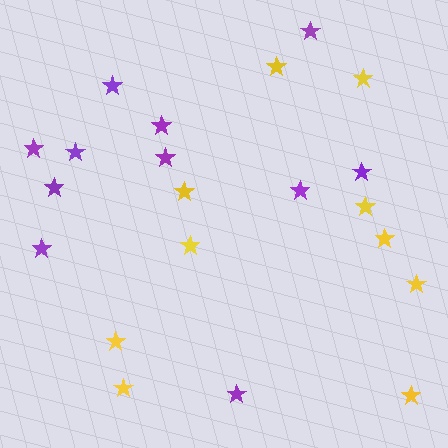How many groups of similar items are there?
There are 2 groups: one group of yellow stars (10) and one group of purple stars (11).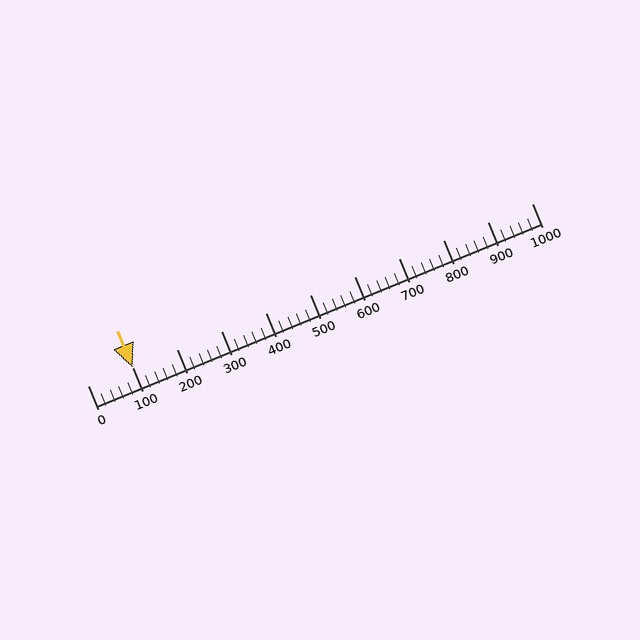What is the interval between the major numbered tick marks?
The major tick marks are spaced 100 units apart.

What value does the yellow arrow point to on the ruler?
The yellow arrow points to approximately 100.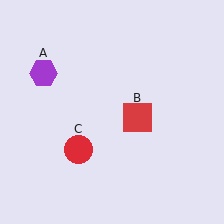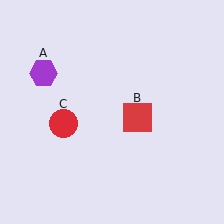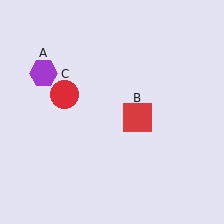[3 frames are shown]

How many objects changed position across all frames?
1 object changed position: red circle (object C).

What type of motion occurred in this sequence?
The red circle (object C) rotated clockwise around the center of the scene.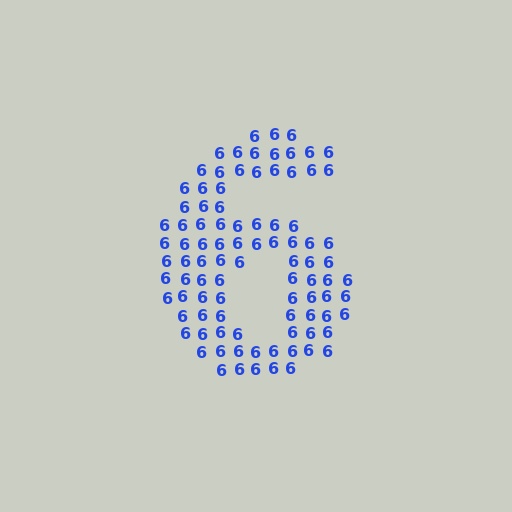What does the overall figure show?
The overall figure shows the digit 6.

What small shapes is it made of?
It is made of small digit 6's.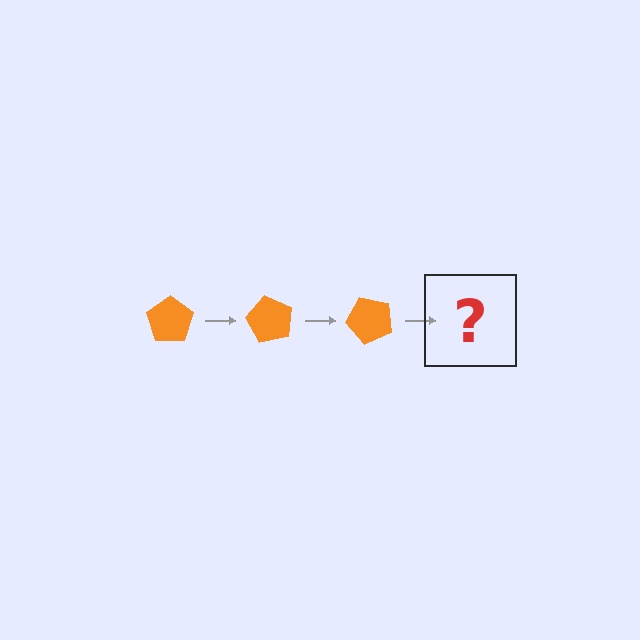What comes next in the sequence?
The next element should be an orange pentagon rotated 180 degrees.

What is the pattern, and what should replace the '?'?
The pattern is that the pentagon rotates 60 degrees each step. The '?' should be an orange pentagon rotated 180 degrees.